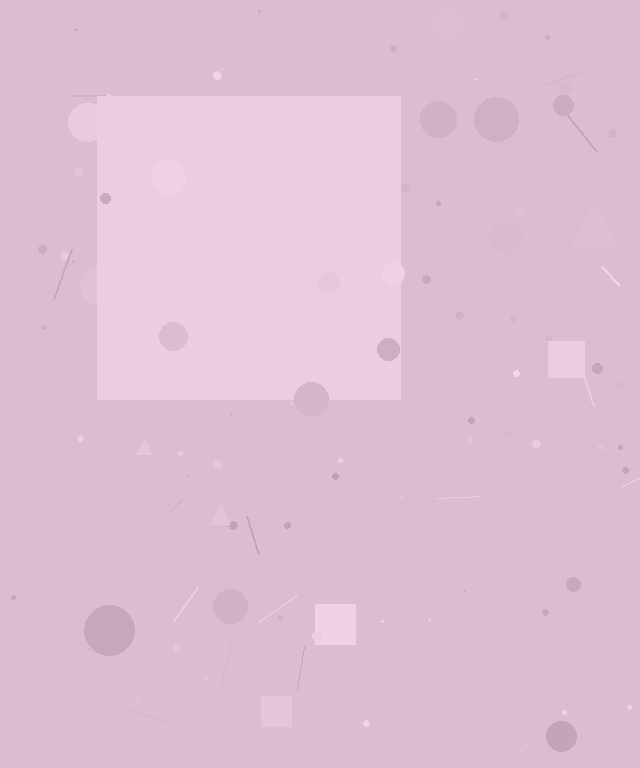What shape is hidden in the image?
A square is hidden in the image.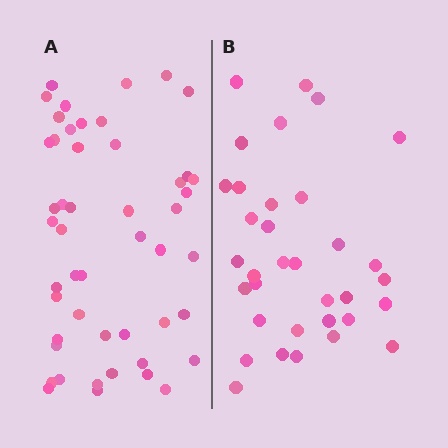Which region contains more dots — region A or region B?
Region A (the left region) has more dots.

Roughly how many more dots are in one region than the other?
Region A has approximately 15 more dots than region B.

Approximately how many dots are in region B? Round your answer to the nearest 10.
About 30 dots. (The exact count is 34, which rounds to 30.)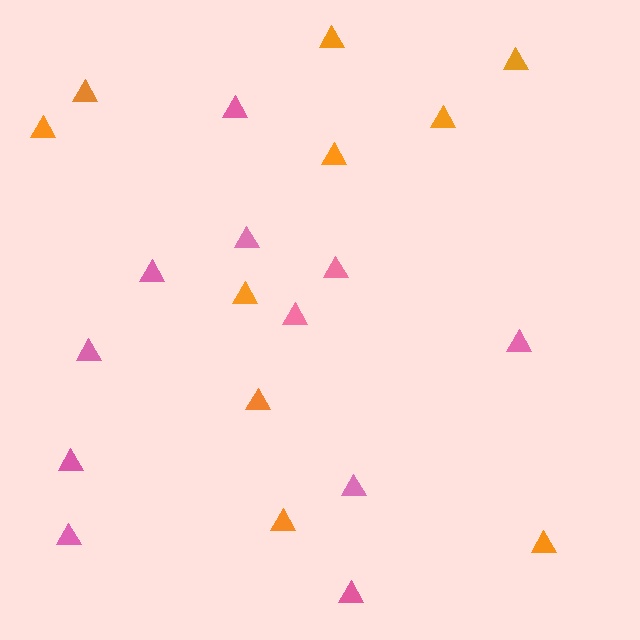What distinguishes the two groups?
There are 2 groups: one group of orange triangles (10) and one group of pink triangles (11).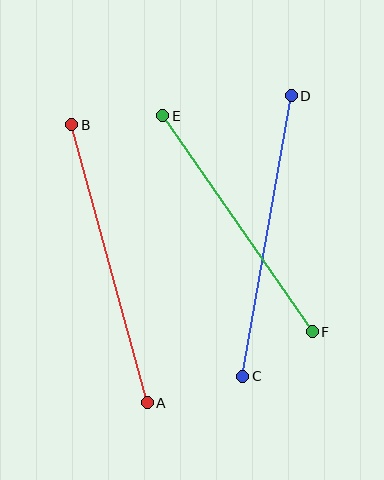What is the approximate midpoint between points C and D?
The midpoint is at approximately (267, 236) pixels.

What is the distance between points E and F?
The distance is approximately 262 pixels.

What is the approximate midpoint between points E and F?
The midpoint is at approximately (237, 224) pixels.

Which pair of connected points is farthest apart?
Points A and B are farthest apart.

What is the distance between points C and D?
The distance is approximately 285 pixels.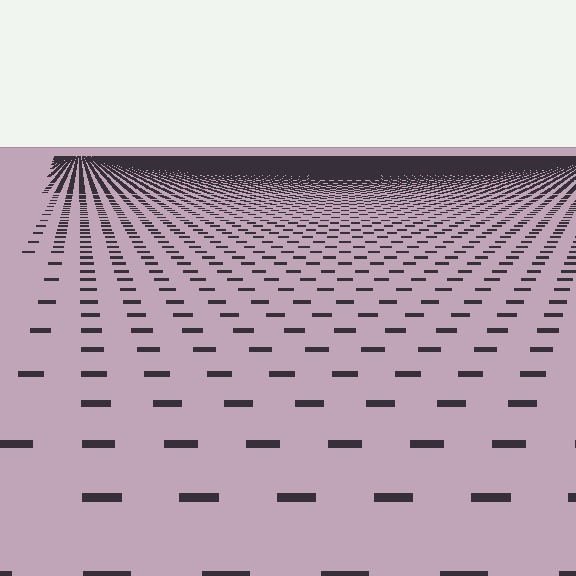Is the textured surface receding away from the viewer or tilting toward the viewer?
The surface is receding away from the viewer. Texture elements get smaller and denser toward the top.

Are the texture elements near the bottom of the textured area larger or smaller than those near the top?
Larger. Near the bottom, elements are closer to the viewer and appear at a bigger on-screen size.